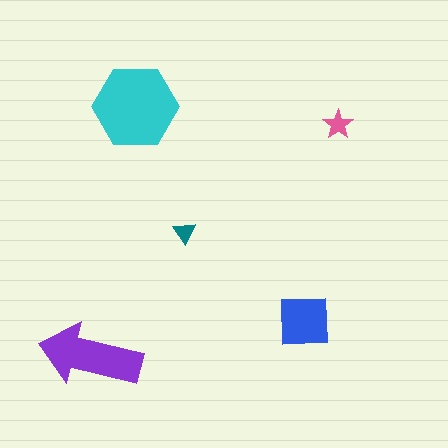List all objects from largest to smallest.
The cyan hexagon, the purple arrow, the blue square, the pink star, the teal triangle.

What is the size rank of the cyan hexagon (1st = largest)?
1st.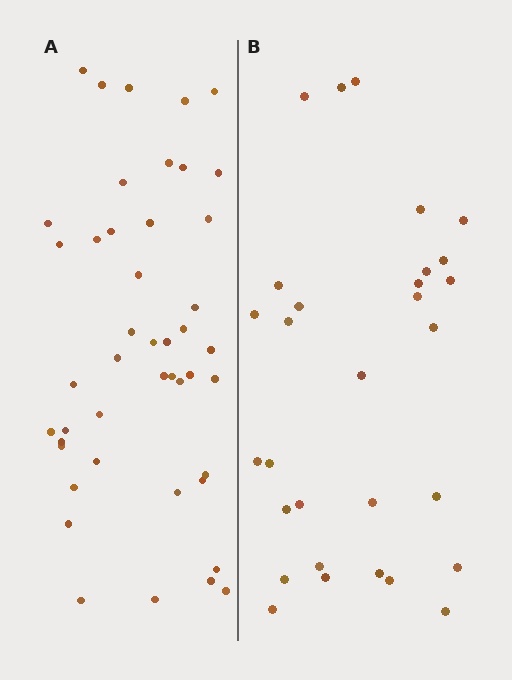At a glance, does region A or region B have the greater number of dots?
Region A (the left region) has more dots.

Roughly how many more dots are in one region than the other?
Region A has approximately 15 more dots than region B.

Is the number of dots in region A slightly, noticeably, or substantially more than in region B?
Region A has substantially more. The ratio is roughly 1.5 to 1.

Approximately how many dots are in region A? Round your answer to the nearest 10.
About 40 dots. (The exact count is 45, which rounds to 40.)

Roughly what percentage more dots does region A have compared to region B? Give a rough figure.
About 50% more.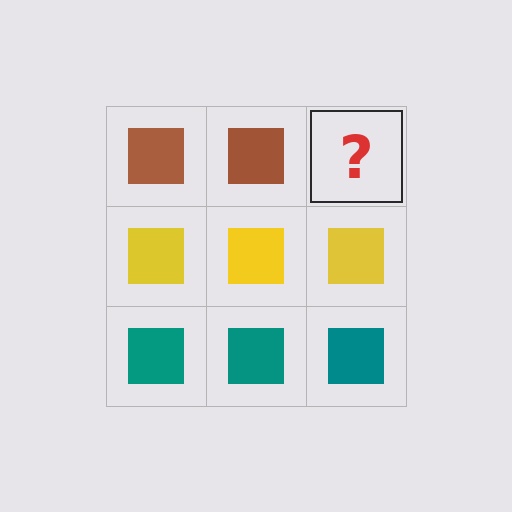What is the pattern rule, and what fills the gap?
The rule is that each row has a consistent color. The gap should be filled with a brown square.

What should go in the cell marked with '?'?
The missing cell should contain a brown square.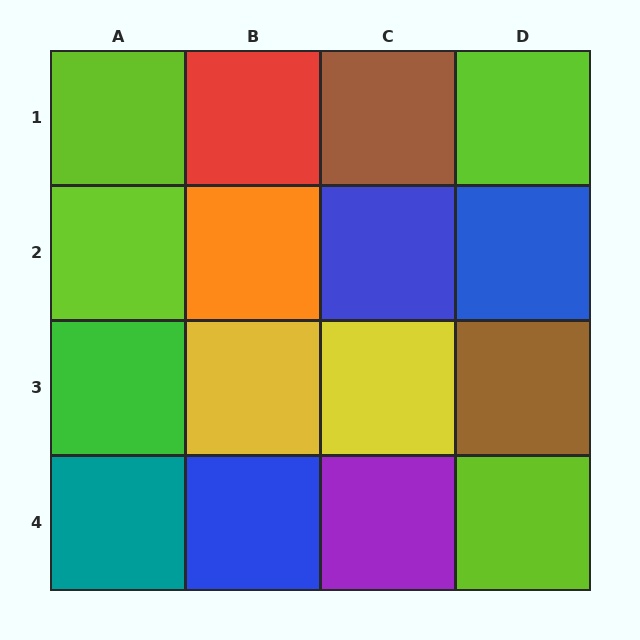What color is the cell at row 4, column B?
Blue.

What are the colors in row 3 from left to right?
Green, yellow, yellow, brown.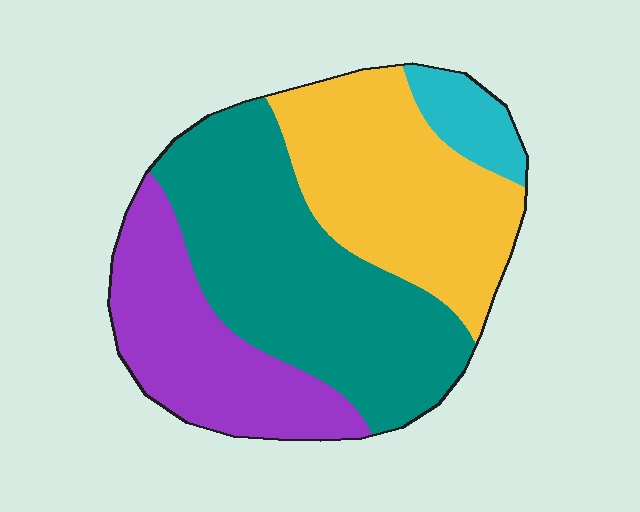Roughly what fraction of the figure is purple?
Purple covers around 25% of the figure.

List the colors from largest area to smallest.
From largest to smallest: teal, yellow, purple, cyan.